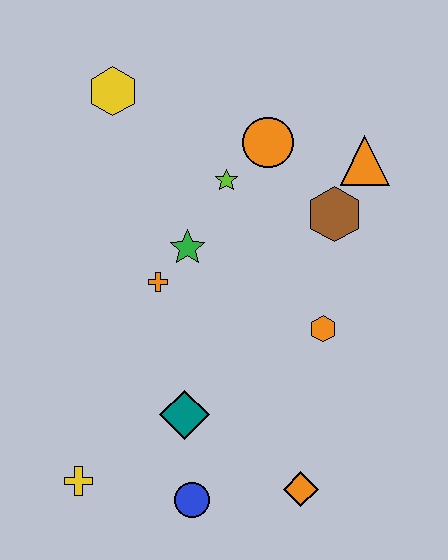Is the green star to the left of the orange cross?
No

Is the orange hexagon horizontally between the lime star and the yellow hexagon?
No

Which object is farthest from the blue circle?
The yellow hexagon is farthest from the blue circle.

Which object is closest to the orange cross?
The green star is closest to the orange cross.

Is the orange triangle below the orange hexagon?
No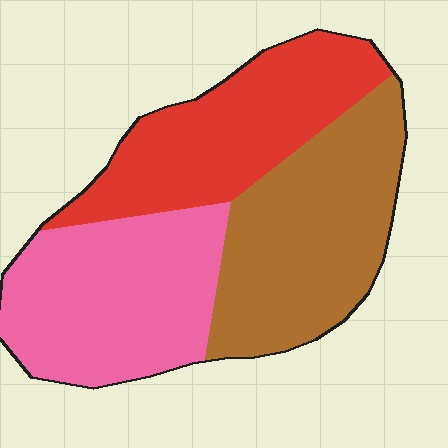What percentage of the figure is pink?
Pink takes up about one third (1/3) of the figure.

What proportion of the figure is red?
Red takes up about one third (1/3) of the figure.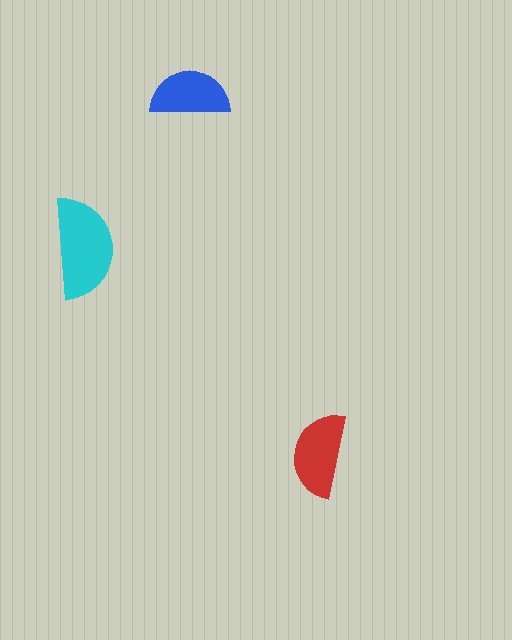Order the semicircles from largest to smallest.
the cyan one, the red one, the blue one.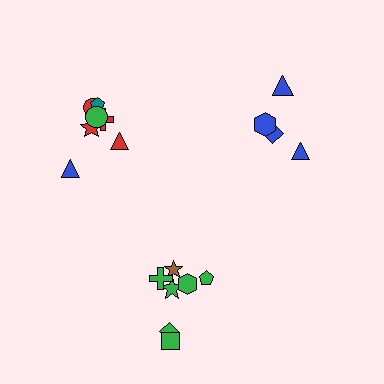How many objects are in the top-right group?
There are 4 objects.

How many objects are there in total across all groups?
There are 18 objects.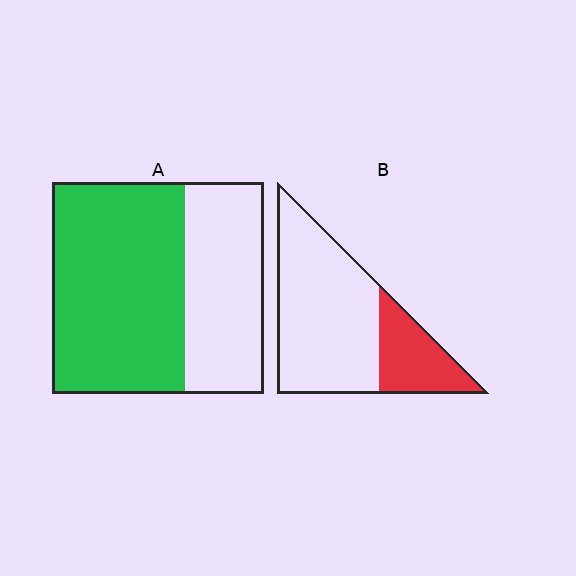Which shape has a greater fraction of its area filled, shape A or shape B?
Shape A.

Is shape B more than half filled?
No.